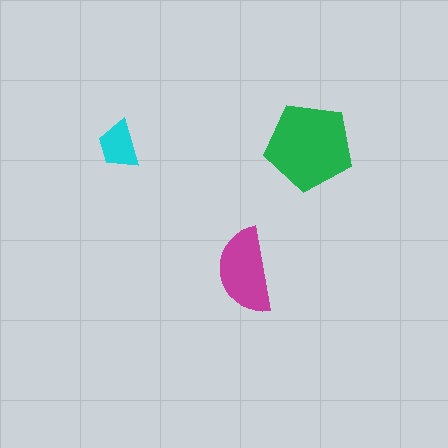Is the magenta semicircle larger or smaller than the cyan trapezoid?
Larger.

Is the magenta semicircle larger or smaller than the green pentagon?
Smaller.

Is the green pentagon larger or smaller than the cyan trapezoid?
Larger.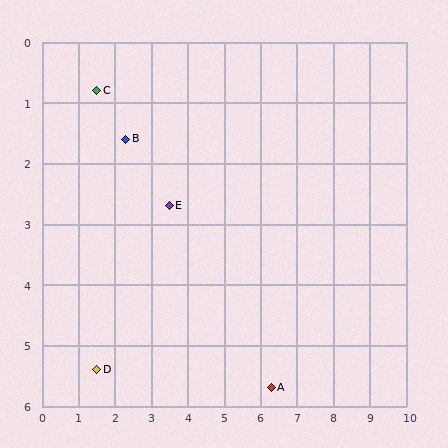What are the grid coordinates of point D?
Point D is at approximately (1.5, 5.4).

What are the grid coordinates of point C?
Point C is at approximately (1.5, 0.8).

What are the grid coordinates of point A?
Point A is at approximately (6.3, 5.7).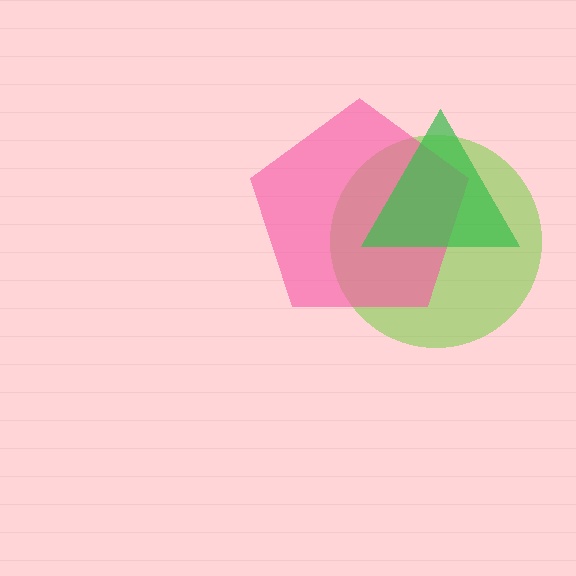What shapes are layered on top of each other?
The layered shapes are: a lime circle, a pink pentagon, a green triangle.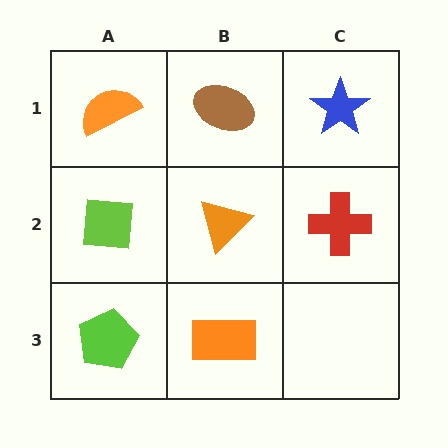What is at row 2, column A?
A lime square.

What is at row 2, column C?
A red cross.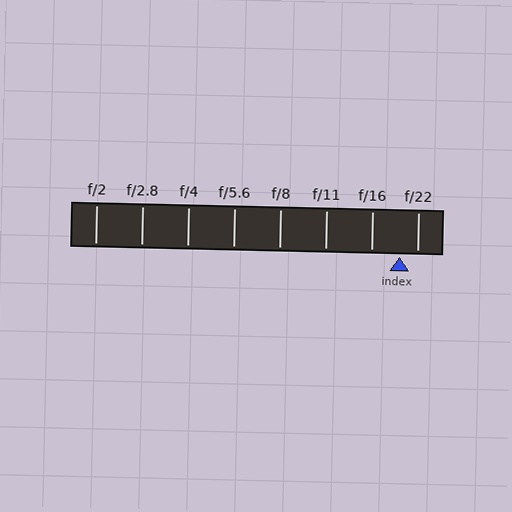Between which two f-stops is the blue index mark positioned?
The index mark is between f/16 and f/22.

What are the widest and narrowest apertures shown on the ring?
The widest aperture shown is f/2 and the narrowest is f/22.